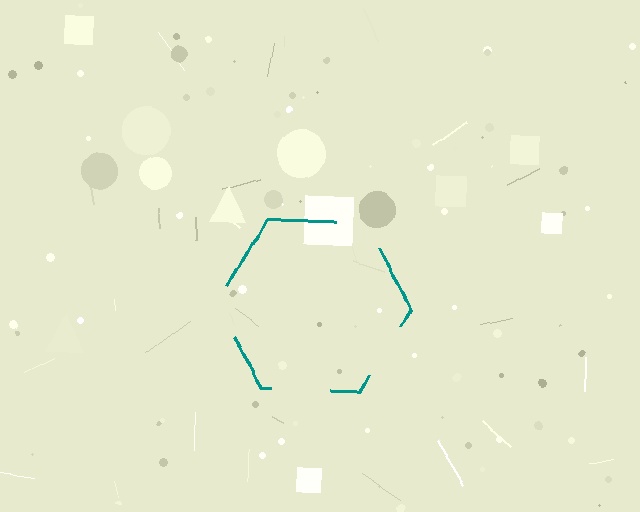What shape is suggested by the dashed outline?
The dashed outline suggests a hexagon.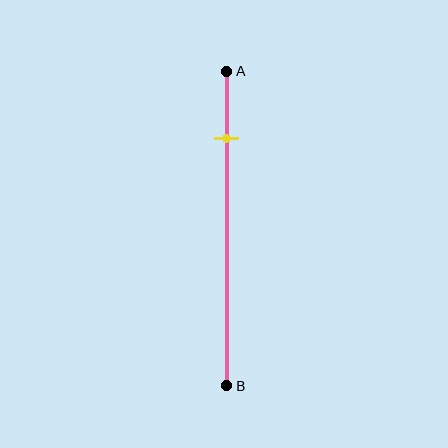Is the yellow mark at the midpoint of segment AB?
No, the mark is at about 20% from A, not at the 50% midpoint.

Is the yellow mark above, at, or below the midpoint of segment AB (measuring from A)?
The yellow mark is above the midpoint of segment AB.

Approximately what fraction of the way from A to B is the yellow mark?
The yellow mark is approximately 20% of the way from A to B.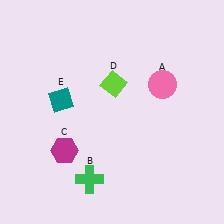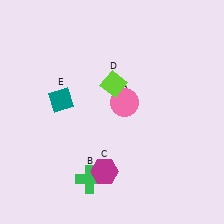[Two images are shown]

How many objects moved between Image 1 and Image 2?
2 objects moved between the two images.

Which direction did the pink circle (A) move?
The pink circle (A) moved left.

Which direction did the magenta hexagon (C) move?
The magenta hexagon (C) moved right.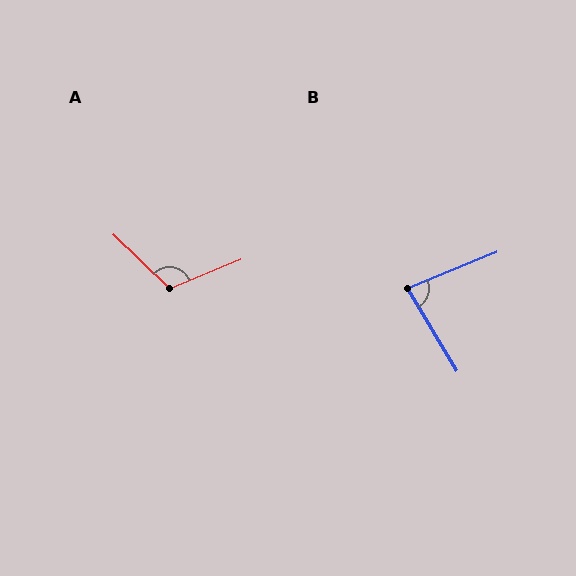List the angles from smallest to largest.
B (82°), A (113°).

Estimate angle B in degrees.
Approximately 82 degrees.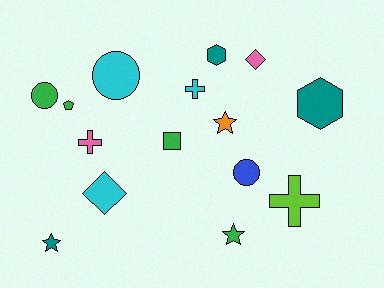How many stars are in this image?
There are 3 stars.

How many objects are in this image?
There are 15 objects.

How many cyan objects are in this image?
There are 3 cyan objects.